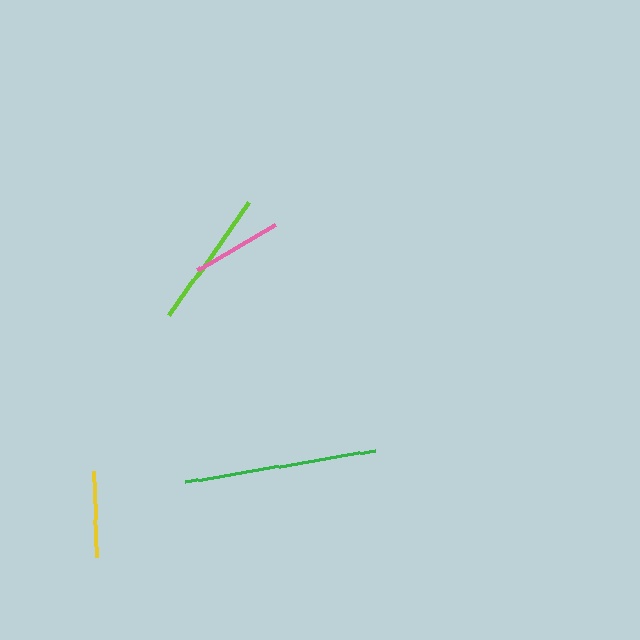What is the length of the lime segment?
The lime segment is approximately 138 pixels long.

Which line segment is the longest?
The green line is the longest at approximately 194 pixels.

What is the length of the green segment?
The green segment is approximately 194 pixels long.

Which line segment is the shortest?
The yellow line is the shortest at approximately 86 pixels.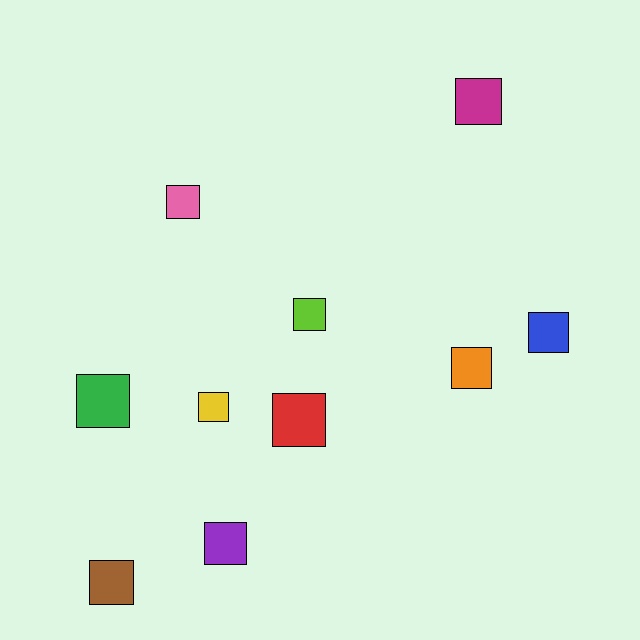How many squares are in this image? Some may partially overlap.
There are 10 squares.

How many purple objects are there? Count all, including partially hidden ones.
There is 1 purple object.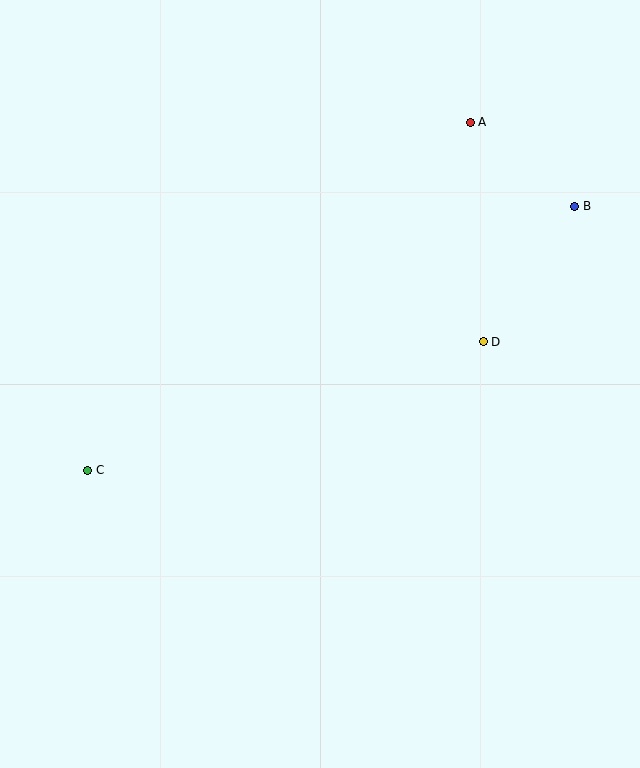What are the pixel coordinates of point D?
Point D is at (483, 342).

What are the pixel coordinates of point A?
Point A is at (470, 122).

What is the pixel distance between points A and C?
The distance between A and C is 518 pixels.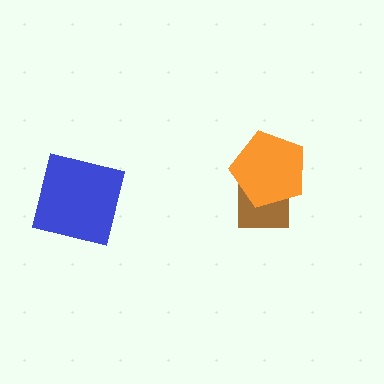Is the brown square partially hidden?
Yes, it is partially covered by another shape.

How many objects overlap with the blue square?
0 objects overlap with the blue square.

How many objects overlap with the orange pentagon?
1 object overlaps with the orange pentagon.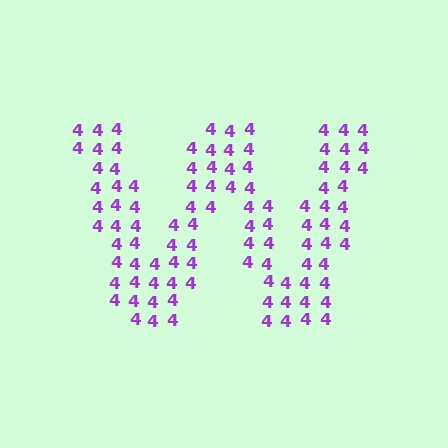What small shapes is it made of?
It is made of small digit 4's.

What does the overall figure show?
The overall figure shows the letter W.